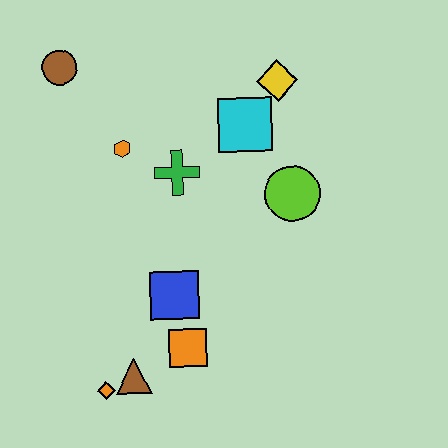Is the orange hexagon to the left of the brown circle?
No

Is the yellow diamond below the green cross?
No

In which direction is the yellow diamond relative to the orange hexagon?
The yellow diamond is to the right of the orange hexagon.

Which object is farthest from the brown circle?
The orange diamond is farthest from the brown circle.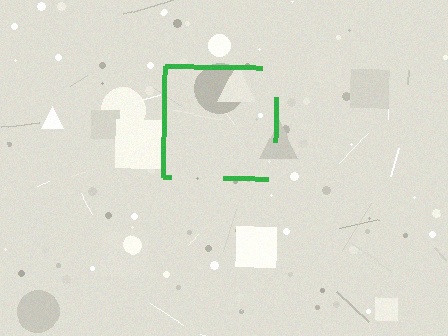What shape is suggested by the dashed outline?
The dashed outline suggests a square.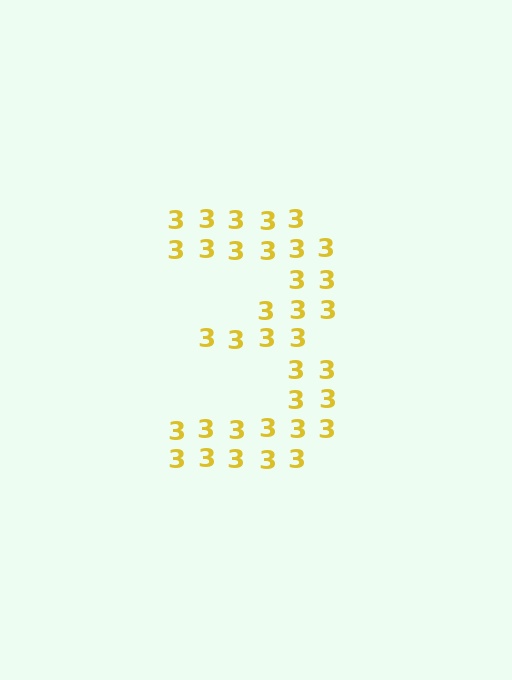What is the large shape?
The large shape is the digit 3.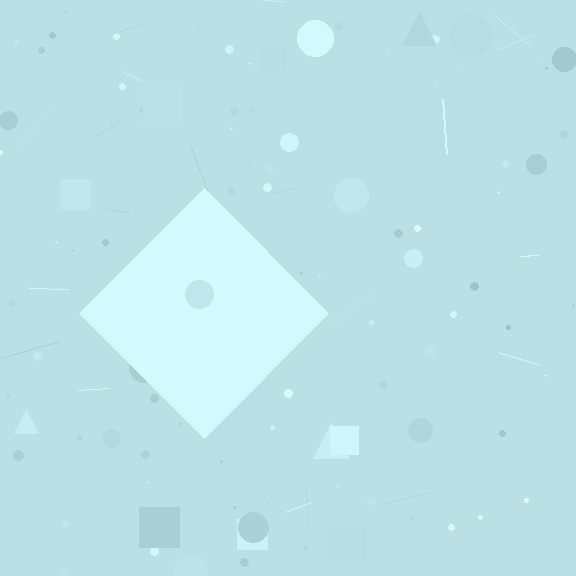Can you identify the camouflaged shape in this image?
The camouflaged shape is a diamond.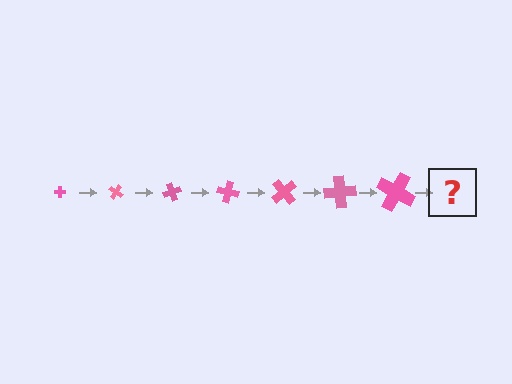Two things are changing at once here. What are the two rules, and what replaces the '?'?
The two rules are that the cross grows larger each step and it rotates 35 degrees each step. The '?' should be a cross, larger than the previous one and rotated 245 degrees from the start.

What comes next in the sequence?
The next element should be a cross, larger than the previous one and rotated 245 degrees from the start.